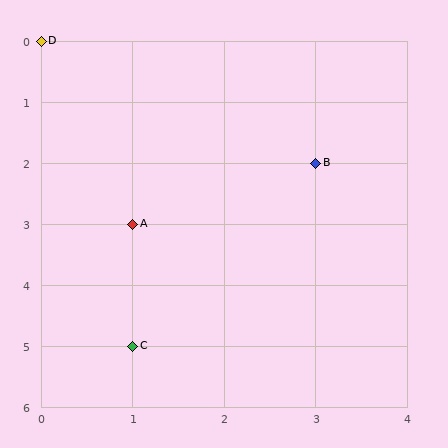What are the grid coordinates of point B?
Point B is at grid coordinates (3, 2).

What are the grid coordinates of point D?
Point D is at grid coordinates (0, 0).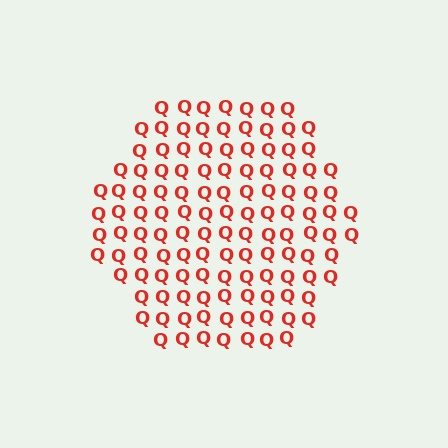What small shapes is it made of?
It is made of small letter Q's.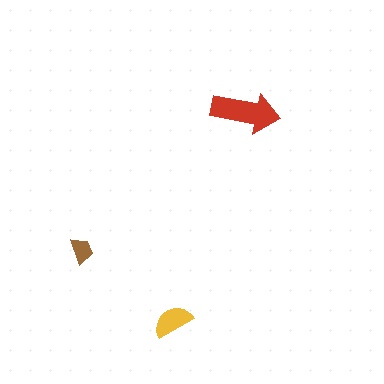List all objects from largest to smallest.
The red arrow, the yellow semicircle, the brown trapezoid.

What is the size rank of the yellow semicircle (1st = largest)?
2nd.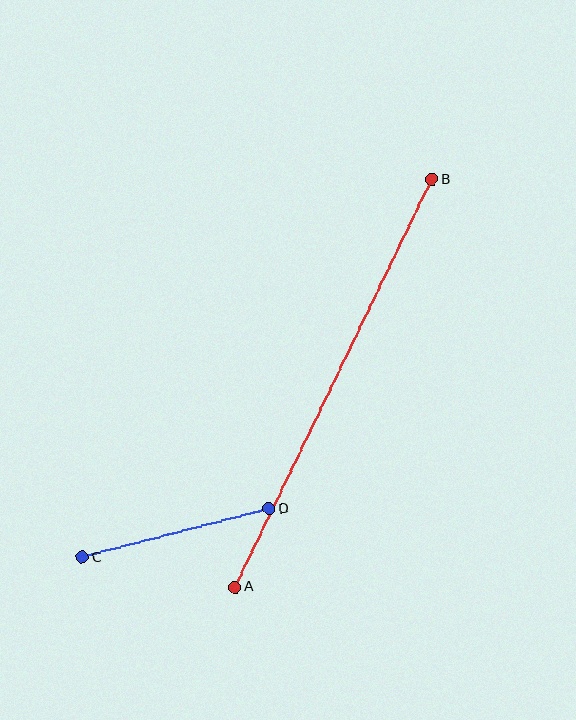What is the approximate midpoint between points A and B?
The midpoint is at approximately (334, 383) pixels.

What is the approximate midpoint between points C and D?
The midpoint is at approximately (176, 533) pixels.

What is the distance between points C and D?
The distance is approximately 193 pixels.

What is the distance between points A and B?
The distance is approximately 453 pixels.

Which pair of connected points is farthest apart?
Points A and B are farthest apart.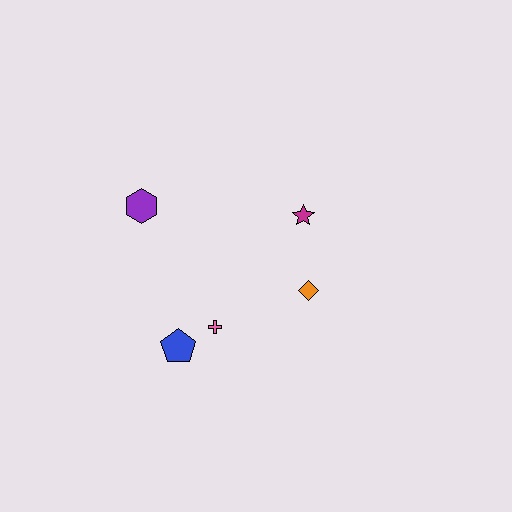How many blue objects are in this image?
There is 1 blue object.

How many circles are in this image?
There are no circles.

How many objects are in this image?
There are 5 objects.